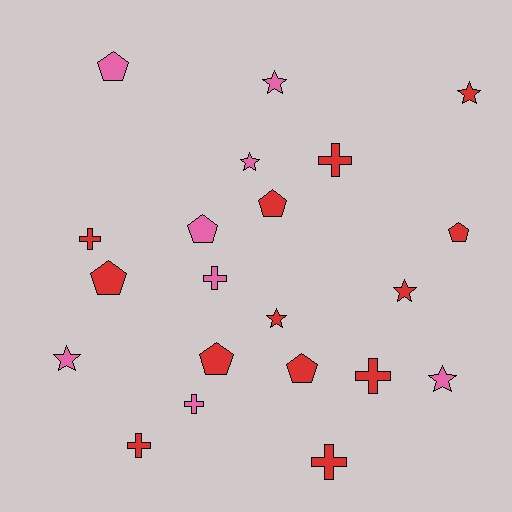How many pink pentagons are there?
There are 2 pink pentagons.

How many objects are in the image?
There are 21 objects.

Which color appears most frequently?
Red, with 13 objects.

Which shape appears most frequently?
Cross, with 7 objects.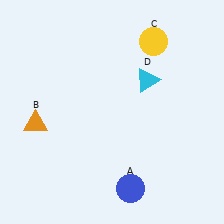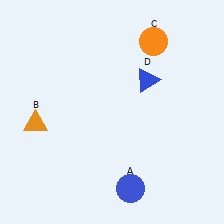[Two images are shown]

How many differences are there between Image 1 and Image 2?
There are 2 differences between the two images.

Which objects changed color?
C changed from yellow to orange. D changed from cyan to blue.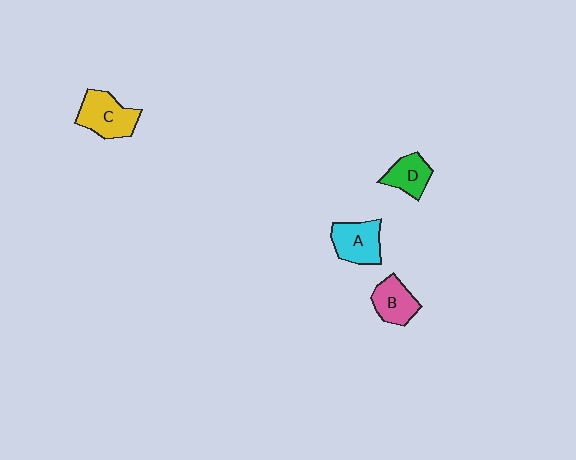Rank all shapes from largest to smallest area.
From largest to smallest: C (yellow), A (cyan), B (pink), D (green).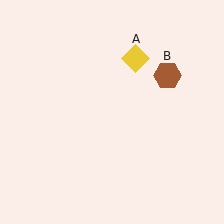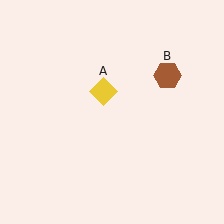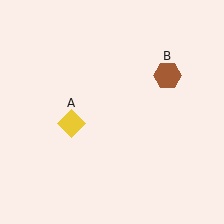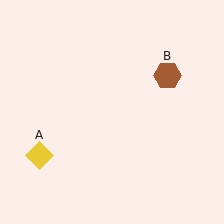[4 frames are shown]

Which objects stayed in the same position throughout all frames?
Brown hexagon (object B) remained stationary.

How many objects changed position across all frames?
1 object changed position: yellow diamond (object A).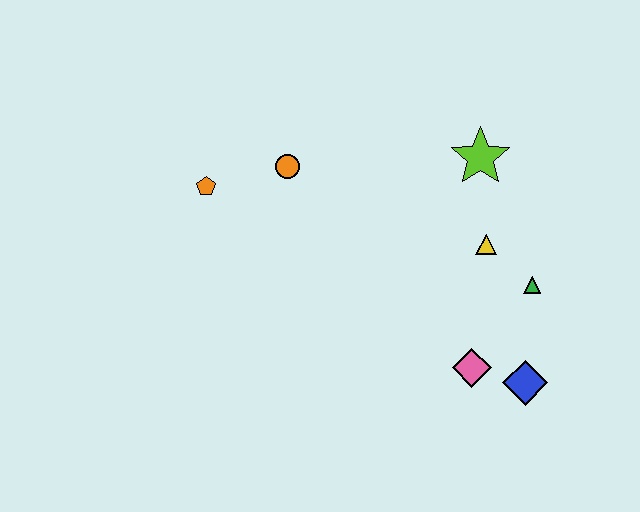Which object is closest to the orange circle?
The orange pentagon is closest to the orange circle.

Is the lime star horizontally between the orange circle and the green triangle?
Yes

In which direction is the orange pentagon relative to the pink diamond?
The orange pentagon is to the left of the pink diamond.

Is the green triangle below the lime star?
Yes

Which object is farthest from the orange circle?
The blue diamond is farthest from the orange circle.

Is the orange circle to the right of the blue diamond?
No